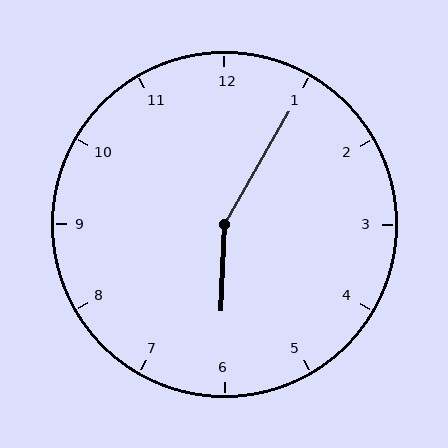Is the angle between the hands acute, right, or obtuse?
It is obtuse.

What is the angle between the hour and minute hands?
Approximately 152 degrees.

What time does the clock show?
6:05.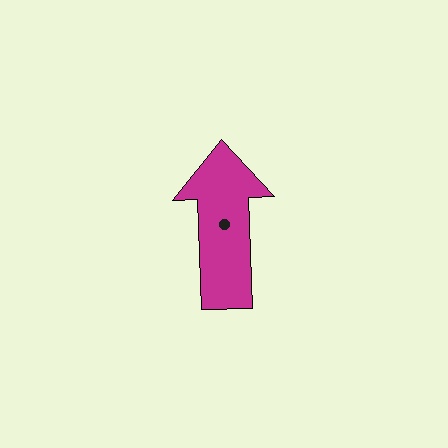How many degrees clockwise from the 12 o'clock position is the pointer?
Approximately 358 degrees.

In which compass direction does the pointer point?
North.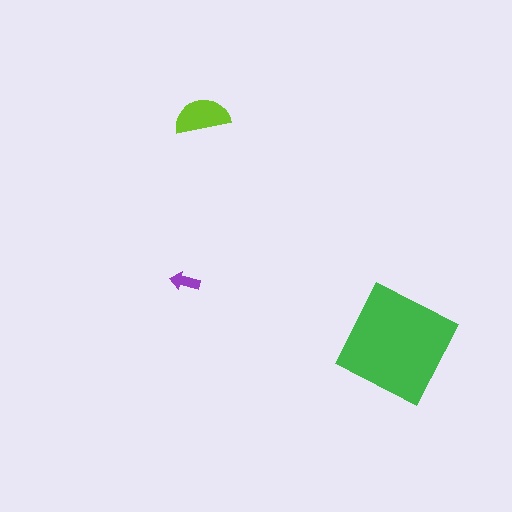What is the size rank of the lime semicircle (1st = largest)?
2nd.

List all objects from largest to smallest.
The green diamond, the lime semicircle, the purple arrow.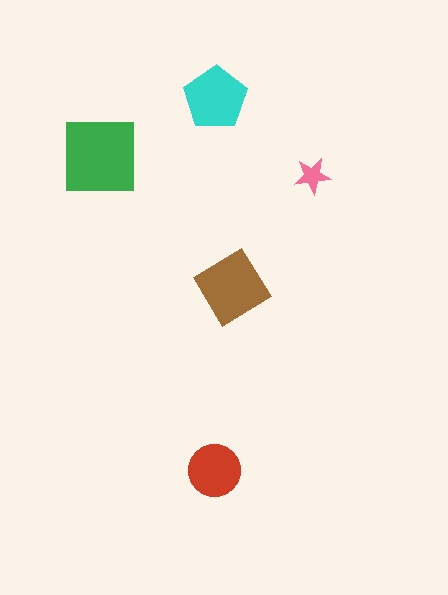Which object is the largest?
The green square.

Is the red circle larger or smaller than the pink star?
Larger.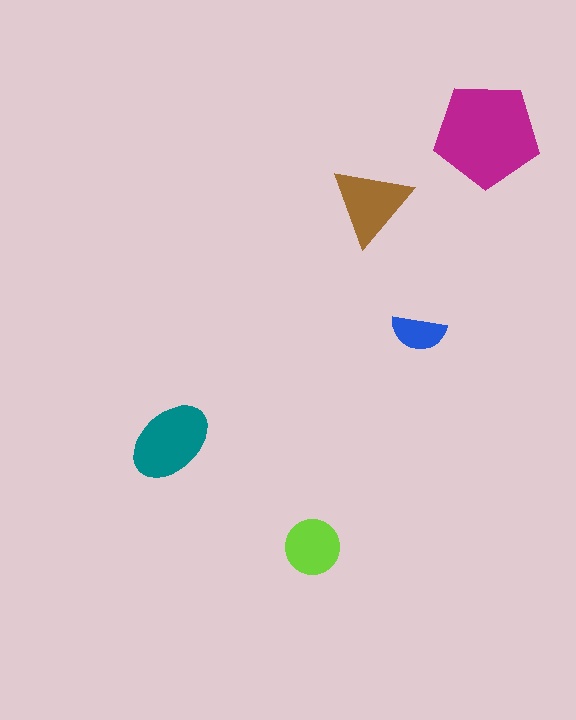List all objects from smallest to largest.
The blue semicircle, the lime circle, the brown triangle, the teal ellipse, the magenta pentagon.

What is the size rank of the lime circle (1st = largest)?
4th.